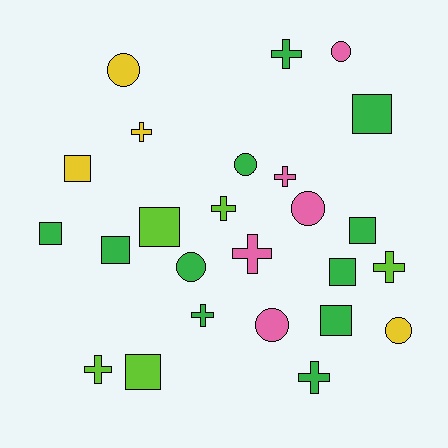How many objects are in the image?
There are 25 objects.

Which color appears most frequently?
Green, with 11 objects.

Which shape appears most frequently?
Square, with 9 objects.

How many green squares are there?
There are 6 green squares.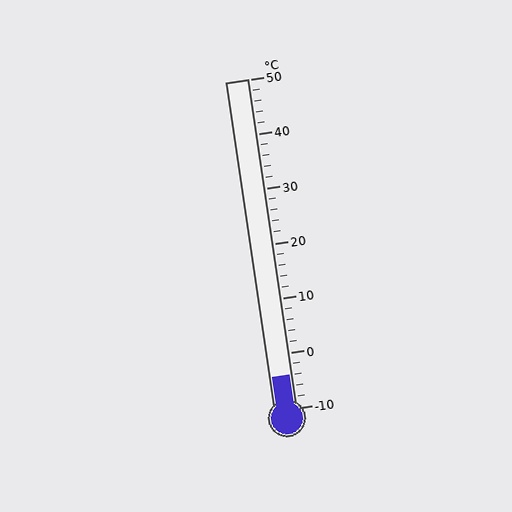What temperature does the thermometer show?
The thermometer shows approximately -4°C.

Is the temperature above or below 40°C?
The temperature is below 40°C.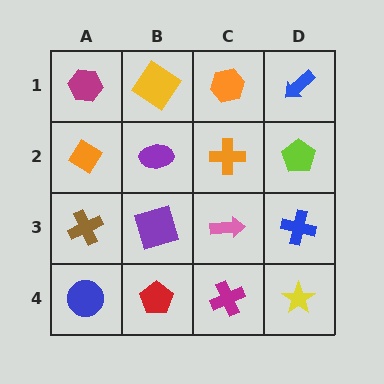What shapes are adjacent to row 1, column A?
An orange diamond (row 2, column A), a yellow diamond (row 1, column B).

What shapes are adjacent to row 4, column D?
A blue cross (row 3, column D), a magenta cross (row 4, column C).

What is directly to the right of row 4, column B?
A magenta cross.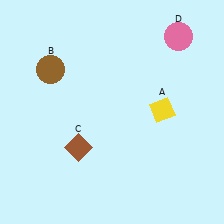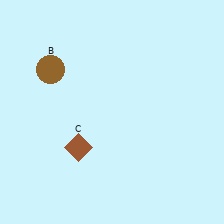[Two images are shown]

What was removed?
The pink circle (D), the yellow diamond (A) were removed in Image 2.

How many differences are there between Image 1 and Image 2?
There are 2 differences between the two images.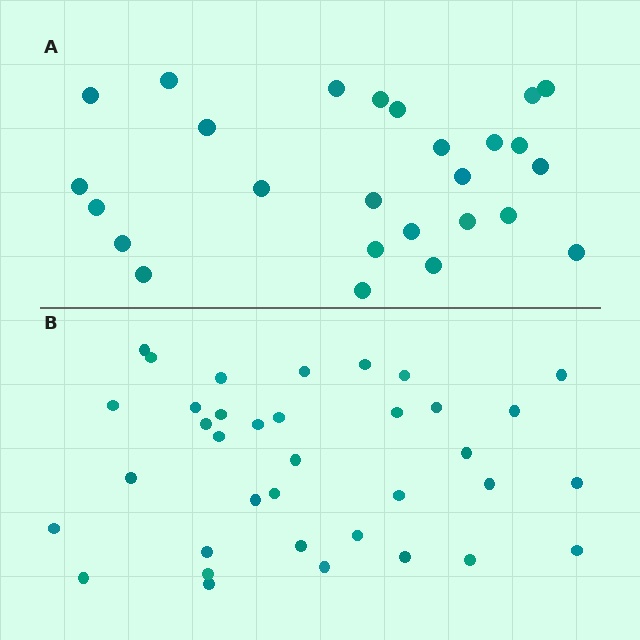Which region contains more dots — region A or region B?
Region B (the bottom region) has more dots.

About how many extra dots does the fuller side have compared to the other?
Region B has roughly 10 or so more dots than region A.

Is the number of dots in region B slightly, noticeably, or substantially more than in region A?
Region B has noticeably more, but not dramatically so. The ratio is roughly 1.4 to 1.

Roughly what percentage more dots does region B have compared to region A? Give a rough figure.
About 40% more.